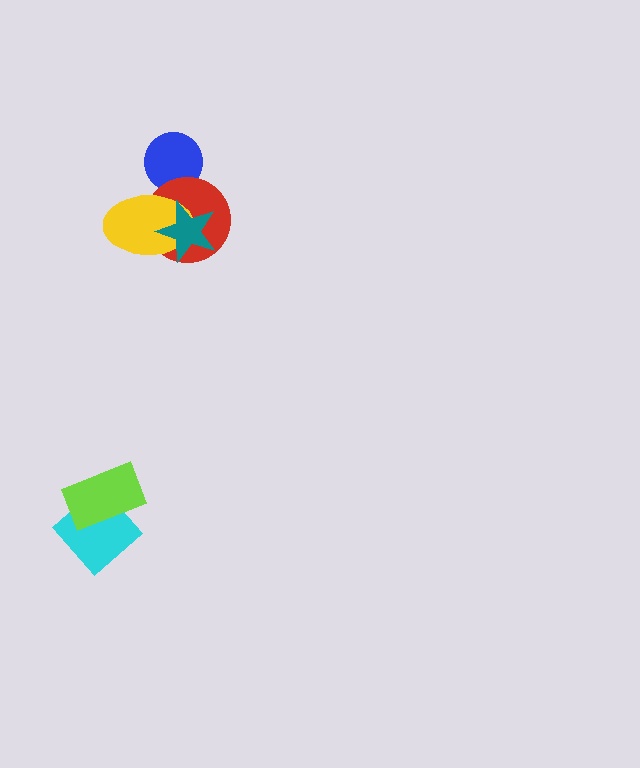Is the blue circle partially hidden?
Yes, it is partially covered by another shape.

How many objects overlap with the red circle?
3 objects overlap with the red circle.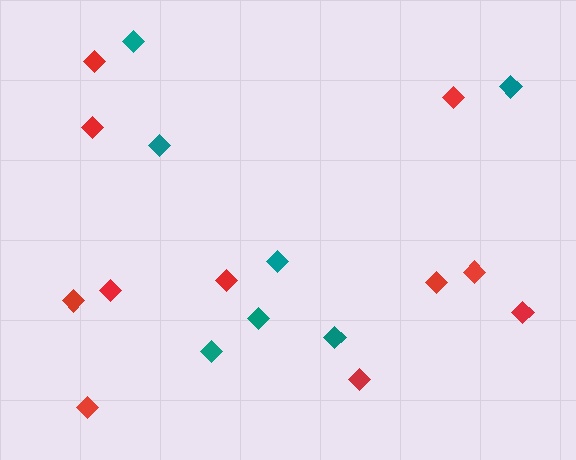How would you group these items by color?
There are 2 groups: one group of teal diamonds (7) and one group of red diamonds (11).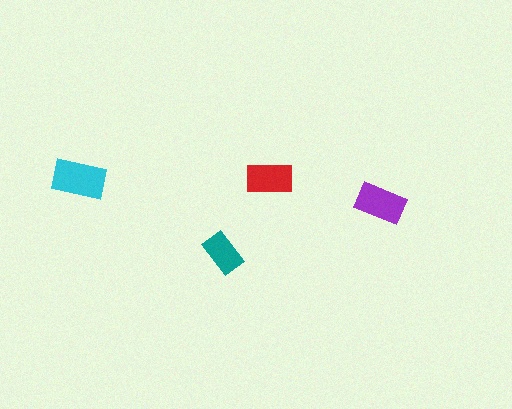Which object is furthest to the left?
The cyan rectangle is leftmost.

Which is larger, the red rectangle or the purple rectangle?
The purple one.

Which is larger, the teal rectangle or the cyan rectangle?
The cyan one.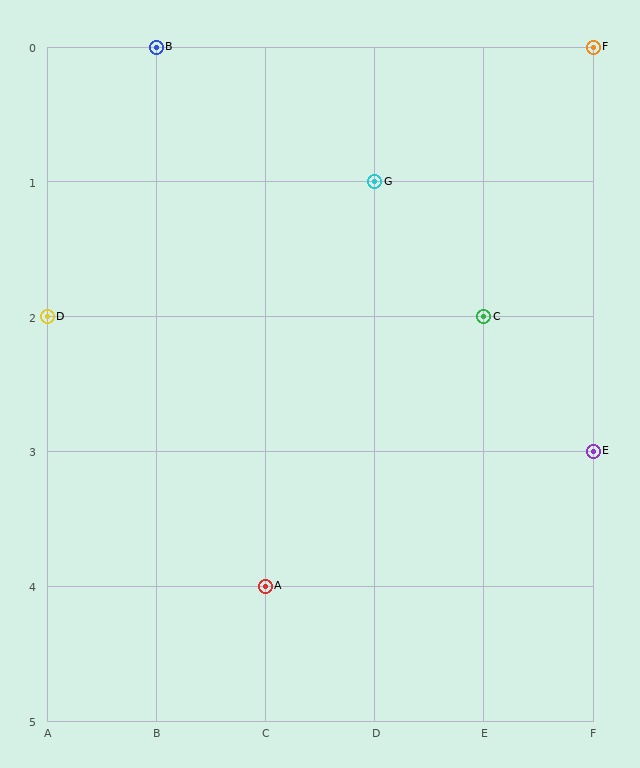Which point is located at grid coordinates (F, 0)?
Point F is at (F, 0).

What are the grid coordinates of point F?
Point F is at grid coordinates (F, 0).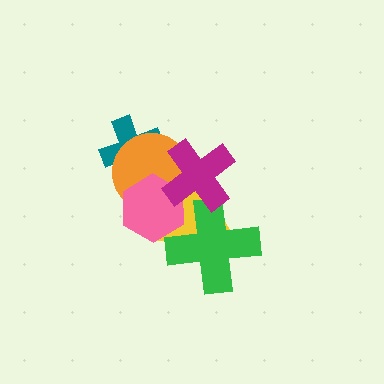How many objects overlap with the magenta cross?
4 objects overlap with the magenta cross.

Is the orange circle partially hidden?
Yes, it is partially covered by another shape.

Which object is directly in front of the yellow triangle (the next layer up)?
The pink hexagon is directly in front of the yellow triangle.